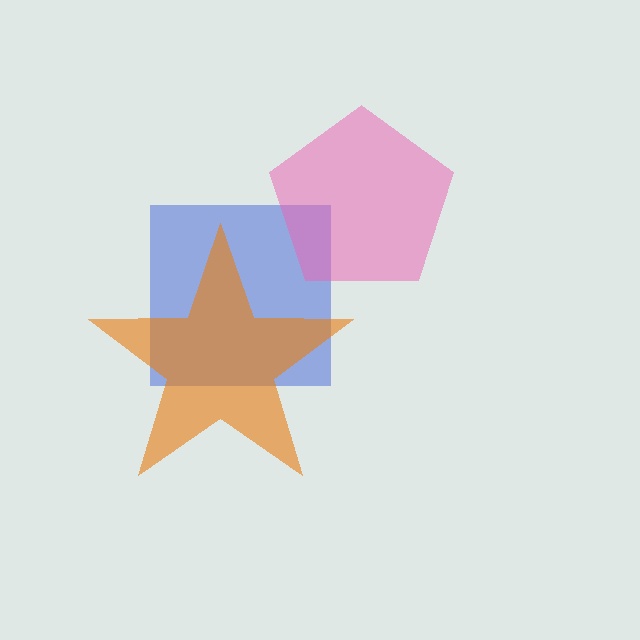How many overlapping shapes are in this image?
There are 3 overlapping shapes in the image.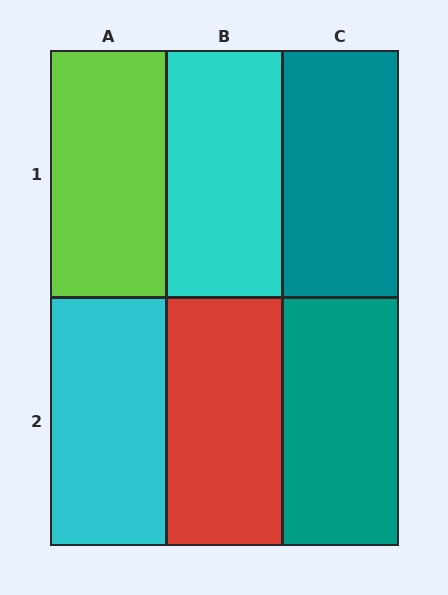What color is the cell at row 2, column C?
Teal.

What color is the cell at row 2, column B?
Red.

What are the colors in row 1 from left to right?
Lime, cyan, teal.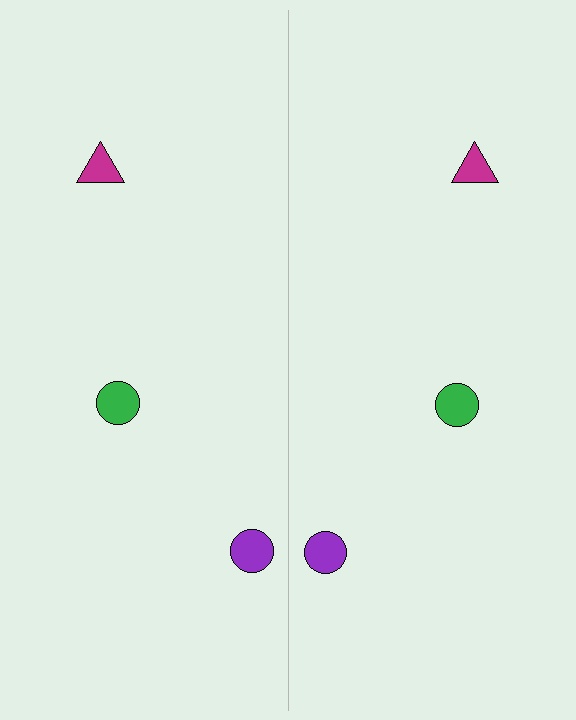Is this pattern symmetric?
Yes, this pattern has bilateral (reflection) symmetry.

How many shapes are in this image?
There are 6 shapes in this image.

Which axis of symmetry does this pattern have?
The pattern has a vertical axis of symmetry running through the center of the image.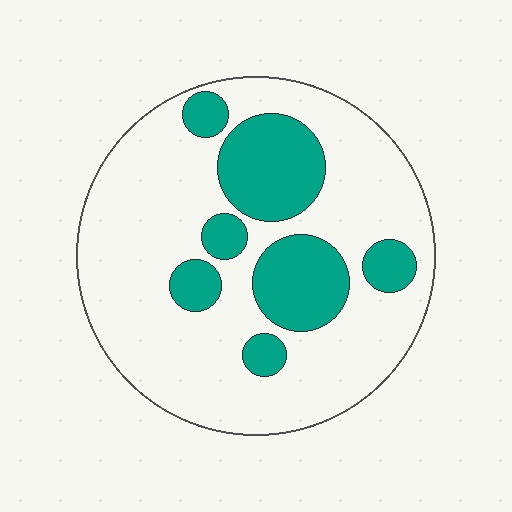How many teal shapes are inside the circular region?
7.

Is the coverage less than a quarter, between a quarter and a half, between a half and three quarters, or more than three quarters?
Between a quarter and a half.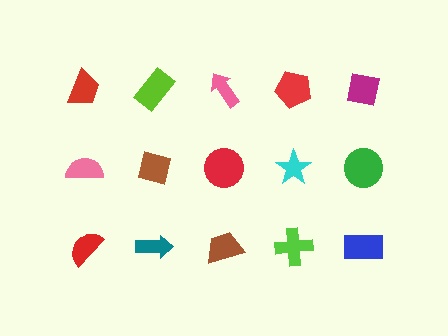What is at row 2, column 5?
A green circle.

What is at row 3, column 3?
A brown trapezoid.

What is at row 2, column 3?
A red circle.